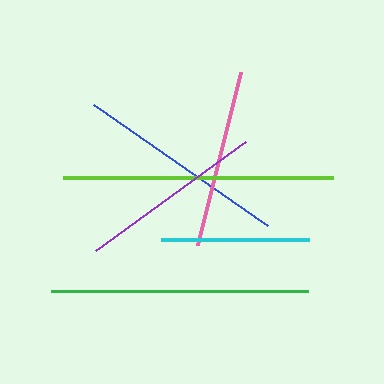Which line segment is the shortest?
The cyan line is the shortest at approximately 148 pixels.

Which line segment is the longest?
The lime line is the longest at approximately 271 pixels.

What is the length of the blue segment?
The blue segment is approximately 212 pixels long.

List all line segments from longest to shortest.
From longest to shortest: lime, green, blue, purple, pink, cyan.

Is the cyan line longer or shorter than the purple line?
The purple line is longer than the cyan line.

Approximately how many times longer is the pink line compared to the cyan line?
The pink line is approximately 1.2 times the length of the cyan line.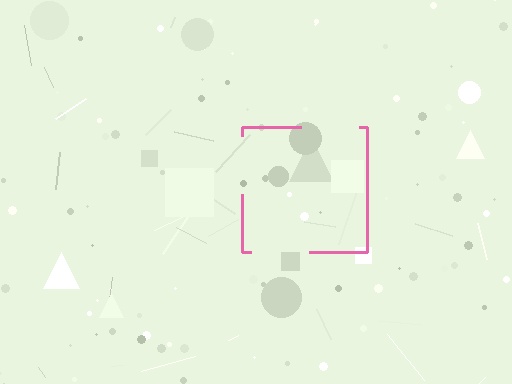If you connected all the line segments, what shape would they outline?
They would outline a square.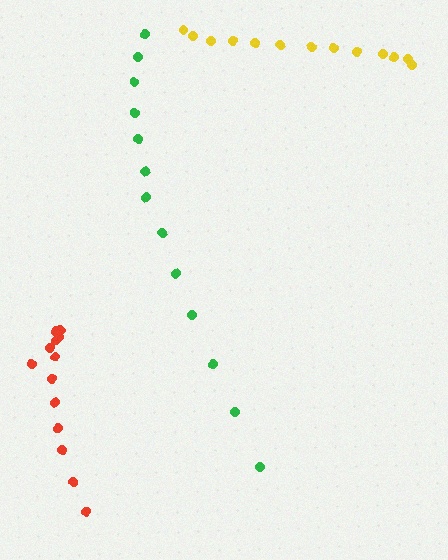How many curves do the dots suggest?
There are 3 distinct paths.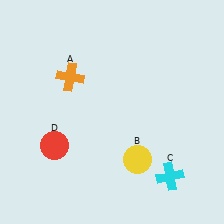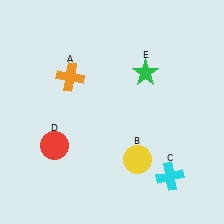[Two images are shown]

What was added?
A green star (E) was added in Image 2.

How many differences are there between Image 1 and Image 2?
There is 1 difference between the two images.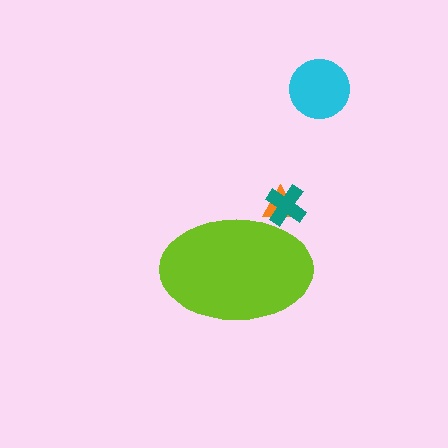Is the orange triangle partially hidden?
Yes, the orange triangle is partially hidden behind the lime ellipse.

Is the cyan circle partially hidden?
No, the cyan circle is fully visible.